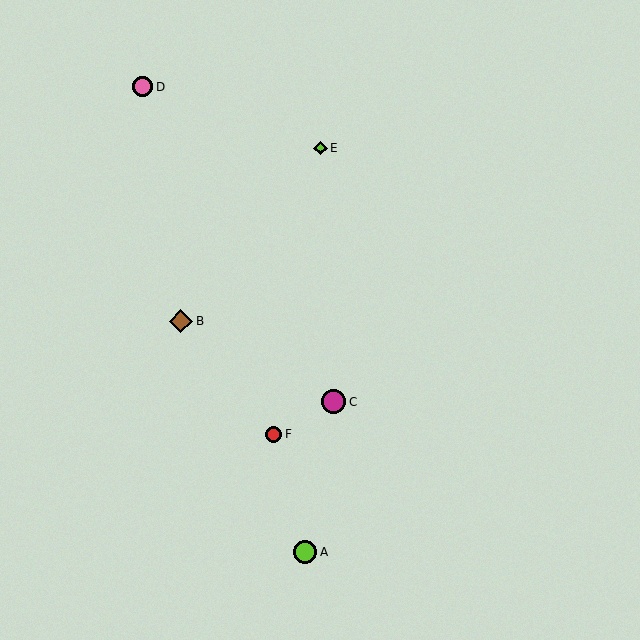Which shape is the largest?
The magenta circle (labeled C) is the largest.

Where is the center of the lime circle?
The center of the lime circle is at (305, 552).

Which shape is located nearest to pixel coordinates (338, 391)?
The magenta circle (labeled C) at (333, 402) is nearest to that location.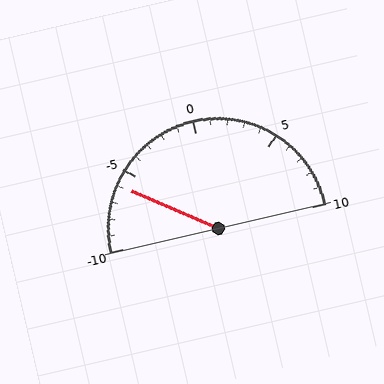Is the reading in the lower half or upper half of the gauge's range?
The reading is in the lower half of the range (-10 to 10).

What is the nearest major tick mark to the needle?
The nearest major tick mark is -5.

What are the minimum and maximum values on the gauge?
The gauge ranges from -10 to 10.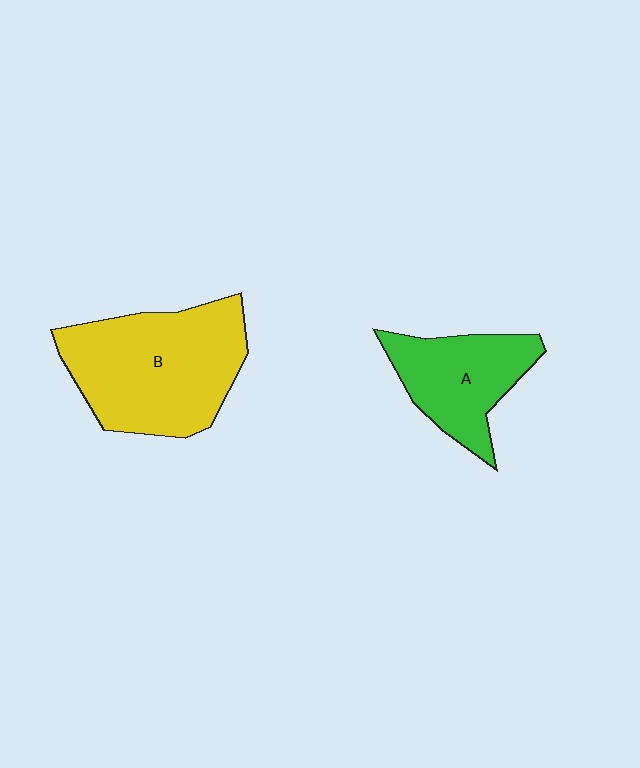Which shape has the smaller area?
Shape A (green).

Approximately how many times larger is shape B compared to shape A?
Approximately 1.7 times.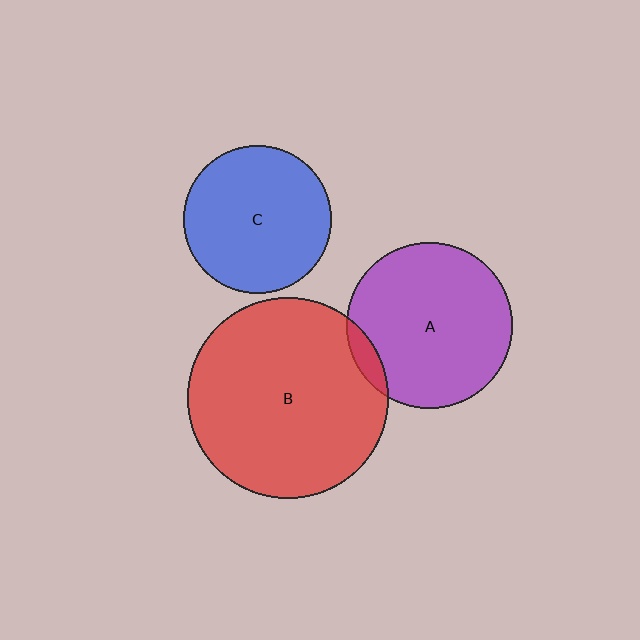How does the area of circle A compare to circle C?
Approximately 1.3 times.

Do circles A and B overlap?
Yes.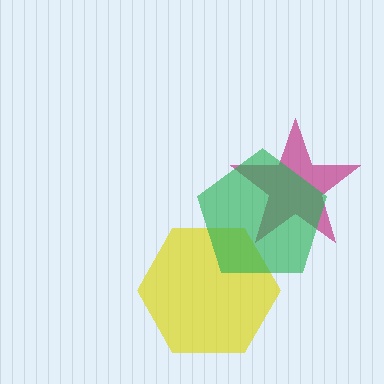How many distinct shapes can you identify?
There are 3 distinct shapes: a magenta star, a yellow hexagon, a green pentagon.